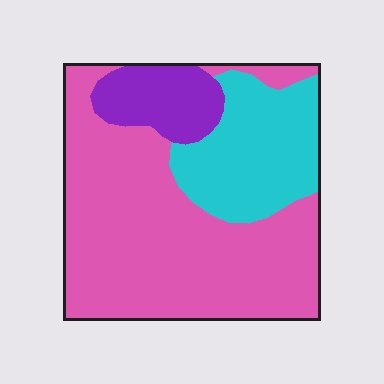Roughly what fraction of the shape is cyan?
Cyan takes up about one quarter (1/4) of the shape.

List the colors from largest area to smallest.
From largest to smallest: pink, cyan, purple.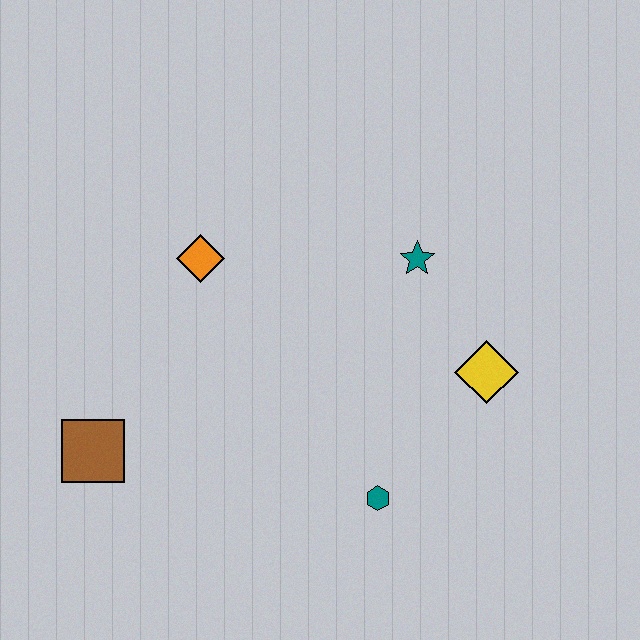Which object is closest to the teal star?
The yellow diamond is closest to the teal star.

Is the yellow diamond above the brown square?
Yes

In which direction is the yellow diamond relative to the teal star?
The yellow diamond is below the teal star.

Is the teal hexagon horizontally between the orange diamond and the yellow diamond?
Yes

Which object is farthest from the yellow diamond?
The brown square is farthest from the yellow diamond.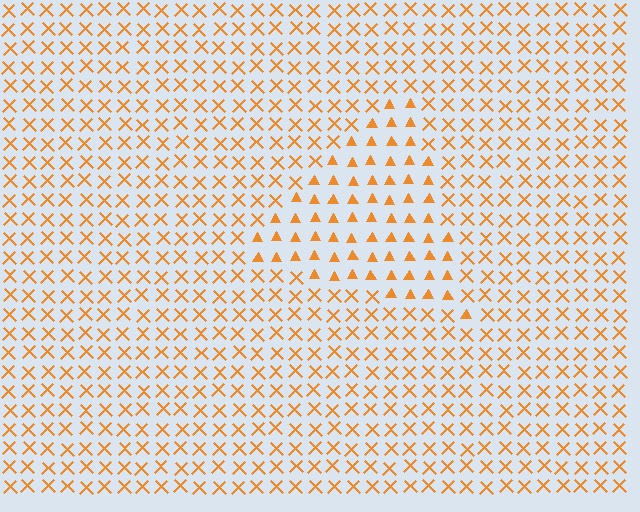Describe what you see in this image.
The image is filled with small orange elements arranged in a uniform grid. A triangle-shaped region contains triangles, while the surrounding area contains X marks. The boundary is defined purely by the change in element shape.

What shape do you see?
I see a triangle.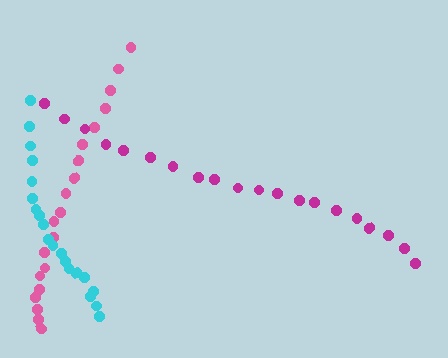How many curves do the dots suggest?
There are 3 distinct paths.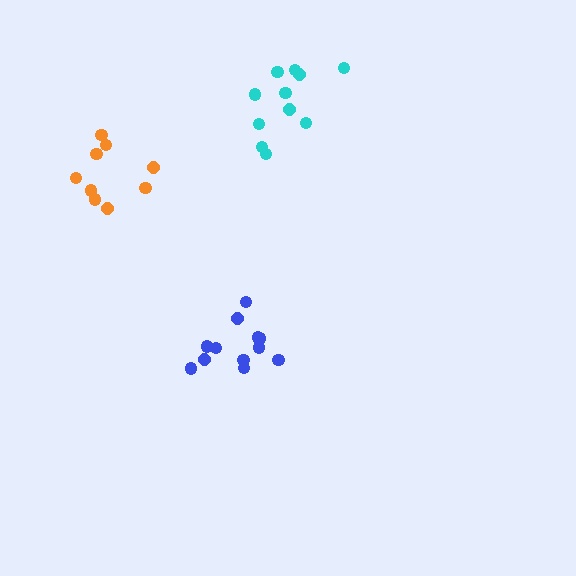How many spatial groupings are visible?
There are 3 spatial groupings.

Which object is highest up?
The cyan cluster is topmost.